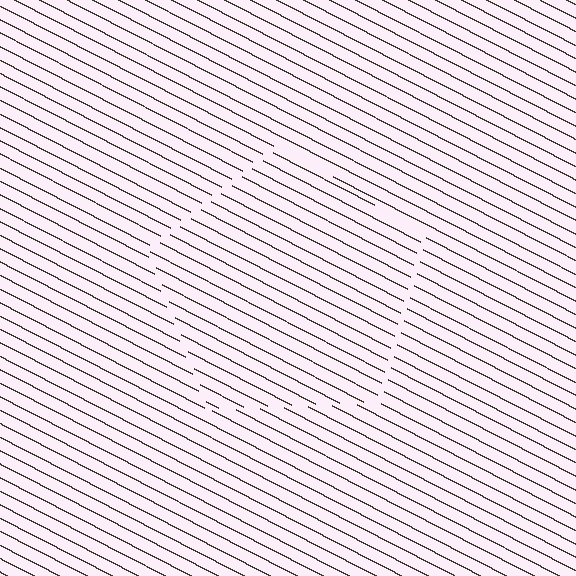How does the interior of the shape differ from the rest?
The interior of the shape contains the same grating, shifted by half a period — the contour is defined by the phase discontinuity where line-ends from the inner and outer gratings abut.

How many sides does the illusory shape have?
5 sides — the line-ends trace a pentagon.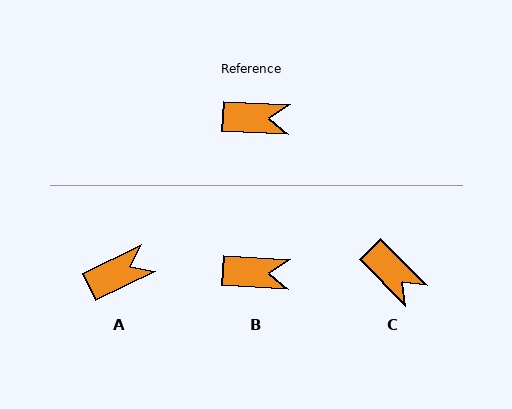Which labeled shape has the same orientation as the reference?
B.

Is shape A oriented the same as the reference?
No, it is off by about 29 degrees.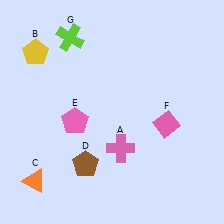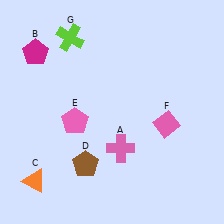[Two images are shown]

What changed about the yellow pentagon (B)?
In Image 1, B is yellow. In Image 2, it changed to magenta.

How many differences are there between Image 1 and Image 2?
There is 1 difference between the two images.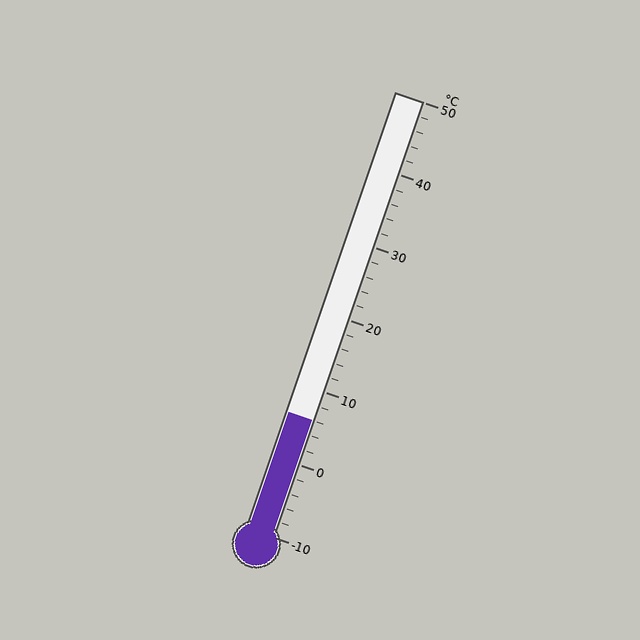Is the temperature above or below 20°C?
The temperature is below 20°C.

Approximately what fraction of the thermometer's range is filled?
The thermometer is filled to approximately 25% of its range.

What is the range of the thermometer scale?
The thermometer scale ranges from -10°C to 50°C.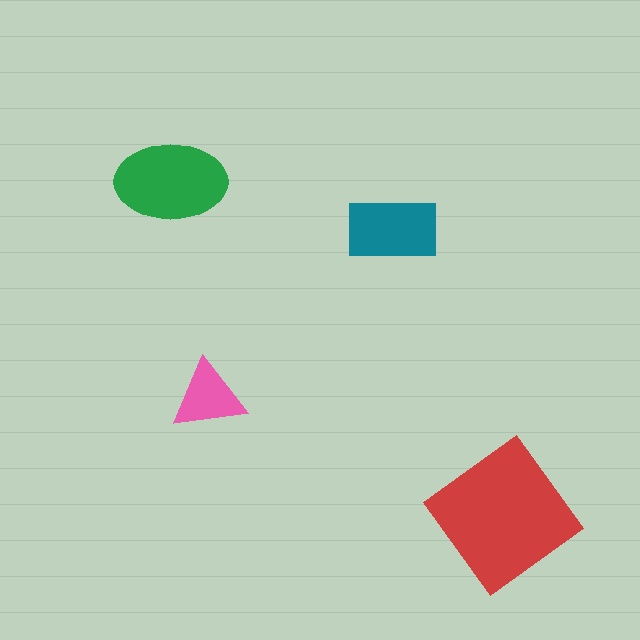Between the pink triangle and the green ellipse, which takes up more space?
The green ellipse.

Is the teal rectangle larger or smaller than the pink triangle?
Larger.